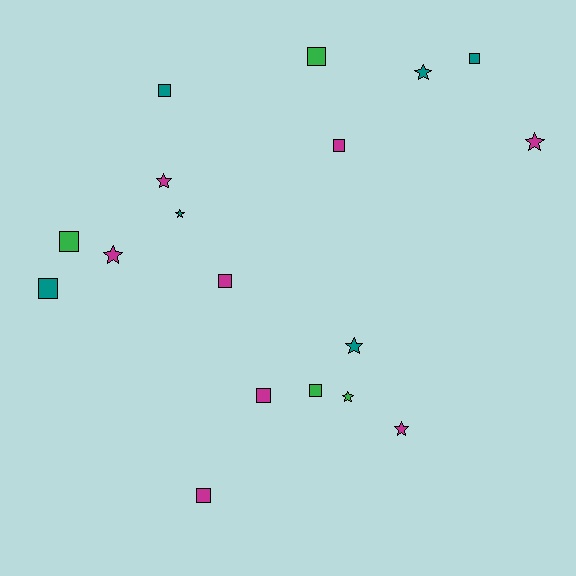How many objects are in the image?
There are 18 objects.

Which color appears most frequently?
Magenta, with 8 objects.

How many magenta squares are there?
There are 4 magenta squares.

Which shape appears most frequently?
Square, with 10 objects.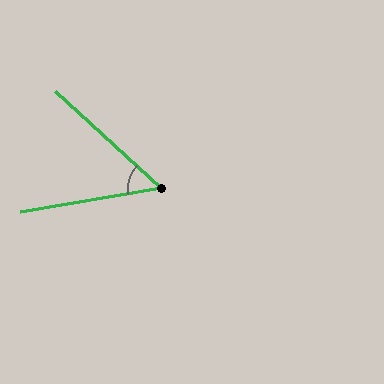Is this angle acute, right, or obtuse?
It is acute.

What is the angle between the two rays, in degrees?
Approximately 52 degrees.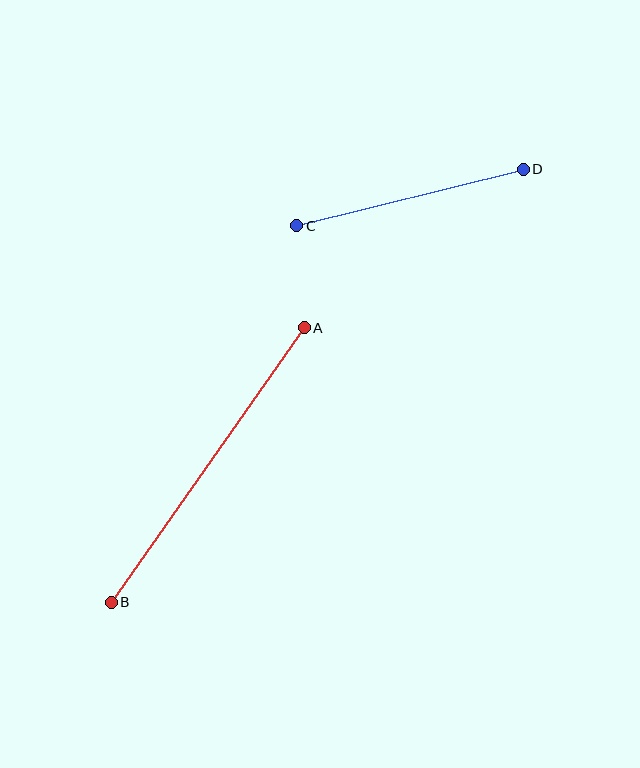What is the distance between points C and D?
The distance is approximately 234 pixels.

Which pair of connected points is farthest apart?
Points A and B are farthest apart.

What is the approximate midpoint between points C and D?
The midpoint is at approximately (410, 198) pixels.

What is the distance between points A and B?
The distance is approximately 336 pixels.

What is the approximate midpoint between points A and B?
The midpoint is at approximately (208, 465) pixels.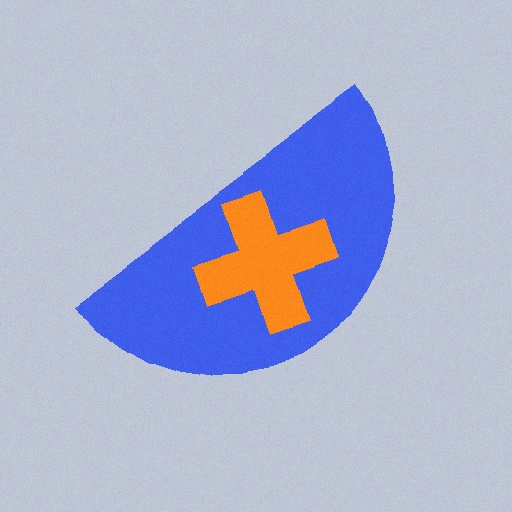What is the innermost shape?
The orange cross.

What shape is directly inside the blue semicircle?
The orange cross.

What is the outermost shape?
The blue semicircle.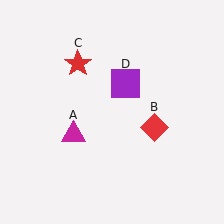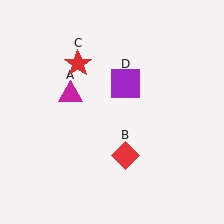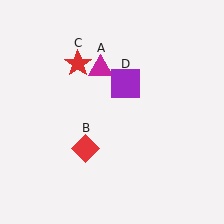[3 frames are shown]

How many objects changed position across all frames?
2 objects changed position: magenta triangle (object A), red diamond (object B).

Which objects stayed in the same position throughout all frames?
Red star (object C) and purple square (object D) remained stationary.